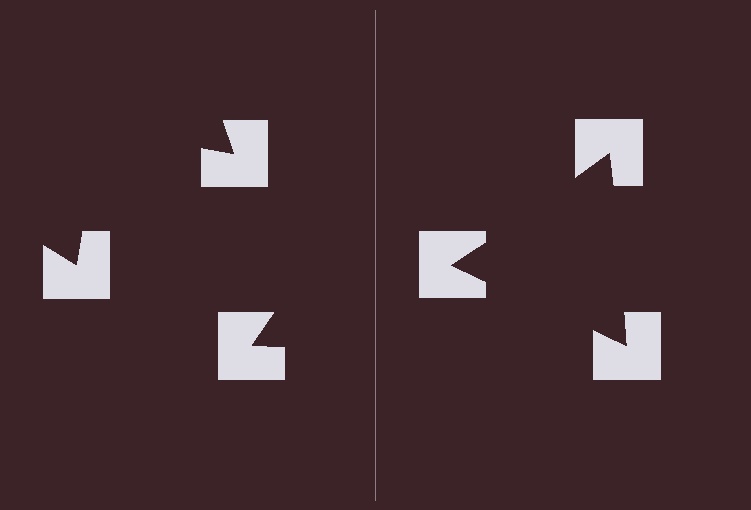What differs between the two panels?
The notched squares are positioned identically on both sides; only the wedge orientations differ. On the right they align to a triangle; on the left they are misaligned.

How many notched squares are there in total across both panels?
6 — 3 on each side.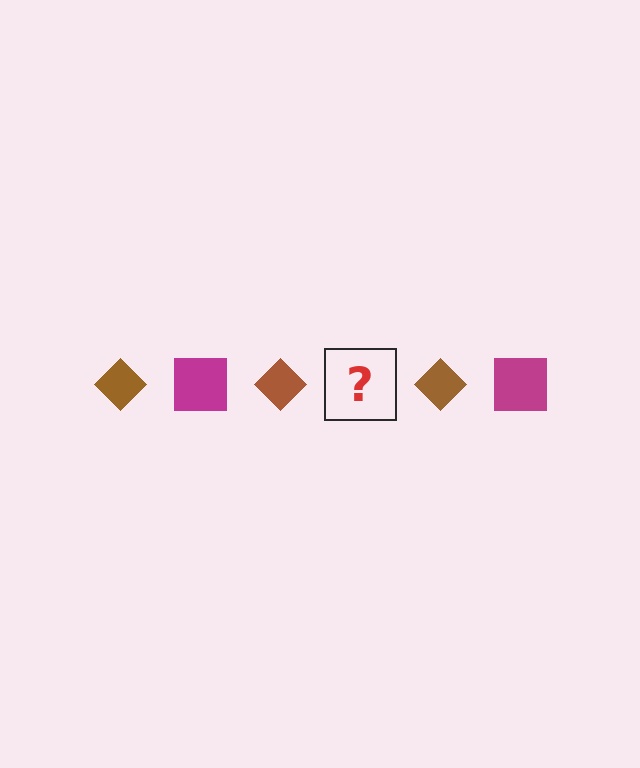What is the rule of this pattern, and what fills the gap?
The rule is that the pattern alternates between brown diamond and magenta square. The gap should be filled with a magenta square.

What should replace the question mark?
The question mark should be replaced with a magenta square.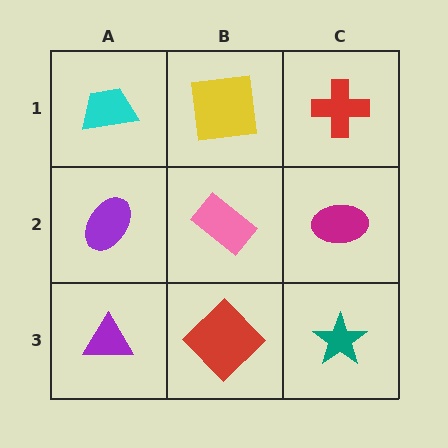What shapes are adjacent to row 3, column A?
A purple ellipse (row 2, column A), a red diamond (row 3, column B).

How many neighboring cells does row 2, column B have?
4.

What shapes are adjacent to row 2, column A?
A cyan trapezoid (row 1, column A), a purple triangle (row 3, column A), a pink rectangle (row 2, column B).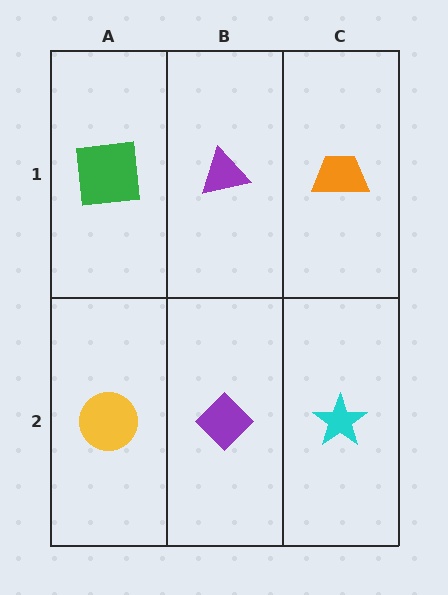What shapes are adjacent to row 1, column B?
A purple diamond (row 2, column B), a green square (row 1, column A), an orange trapezoid (row 1, column C).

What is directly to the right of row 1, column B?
An orange trapezoid.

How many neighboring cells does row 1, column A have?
2.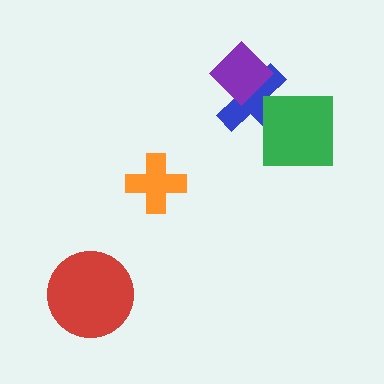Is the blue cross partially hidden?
Yes, it is partially covered by another shape.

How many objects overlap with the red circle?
0 objects overlap with the red circle.